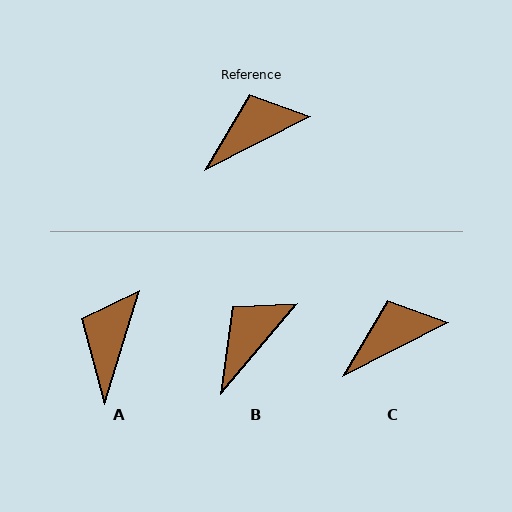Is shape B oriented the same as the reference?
No, it is off by about 22 degrees.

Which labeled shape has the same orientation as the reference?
C.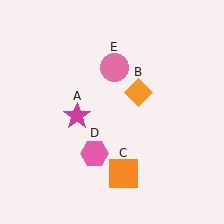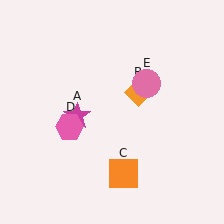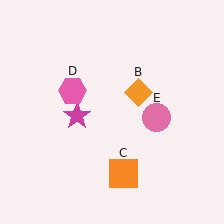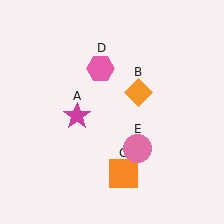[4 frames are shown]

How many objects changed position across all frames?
2 objects changed position: pink hexagon (object D), pink circle (object E).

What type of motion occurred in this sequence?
The pink hexagon (object D), pink circle (object E) rotated clockwise around the center of the scene.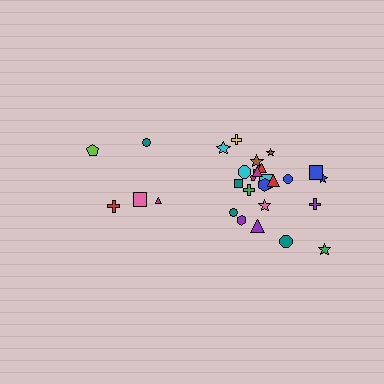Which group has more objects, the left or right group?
The right group.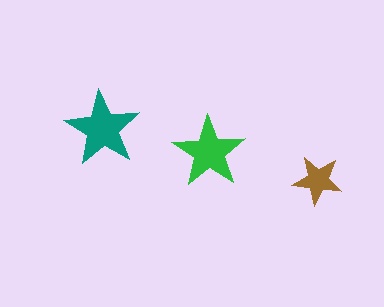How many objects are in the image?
There are 3 objects in the image.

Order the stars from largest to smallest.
the teal one, the green one, the brown one.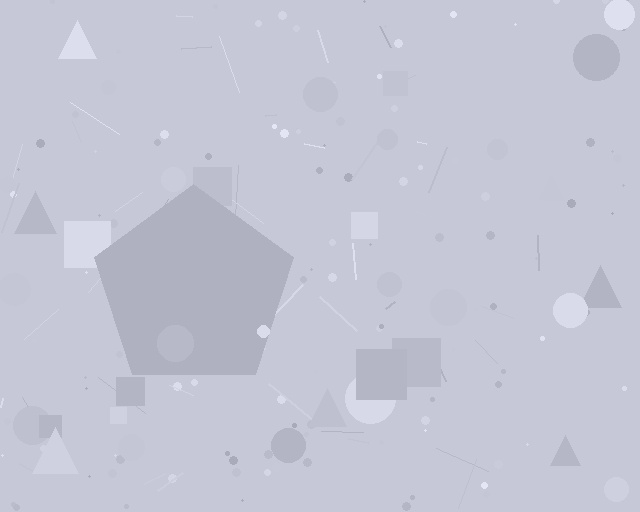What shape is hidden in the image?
A pentagon is hidden in the image.